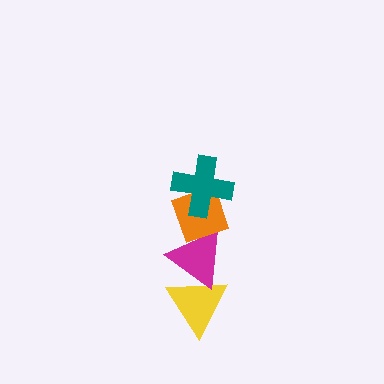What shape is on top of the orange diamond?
The teal cross is on top of the orange diamond.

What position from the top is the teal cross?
The teal cross is 1st from the top.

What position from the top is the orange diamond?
The orange diamond is 2nd from the top.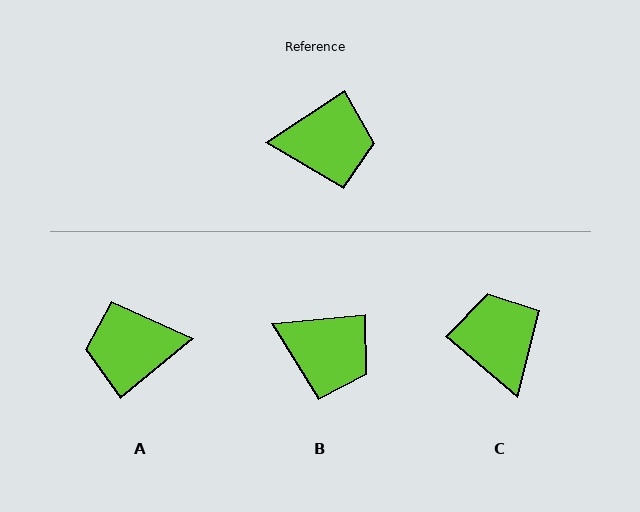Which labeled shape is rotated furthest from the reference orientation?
A, about 174 degrees away.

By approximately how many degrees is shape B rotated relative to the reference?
Approximately 28 degrees clockwise.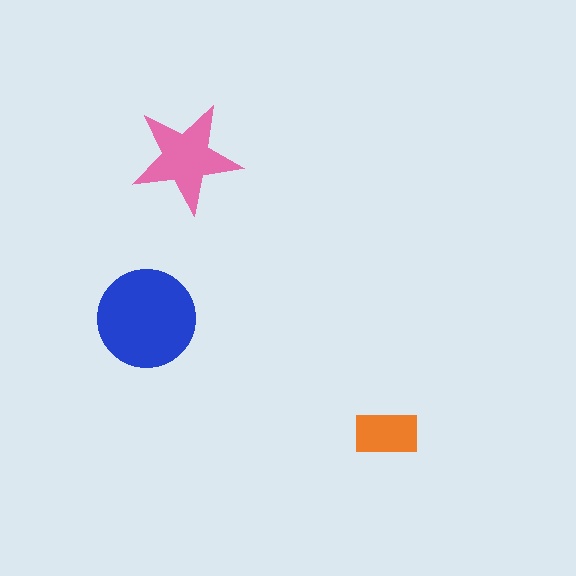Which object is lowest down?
The orange rectangle is bottommost.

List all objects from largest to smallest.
The blue circle, the pink star, the orange rectangle.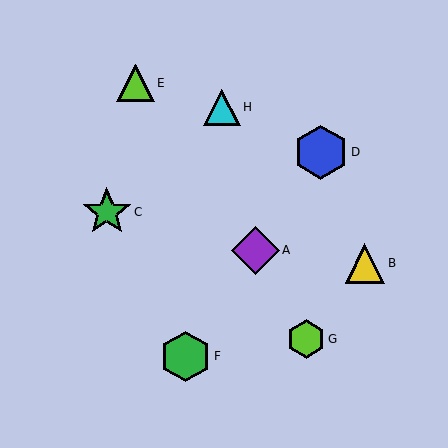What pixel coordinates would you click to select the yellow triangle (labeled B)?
Click at (365, 263) to select the yellow triangle B.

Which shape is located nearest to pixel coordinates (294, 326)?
The lime hexagon (labeled G) at (306, 339) is nearest to that location.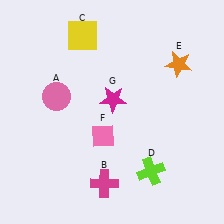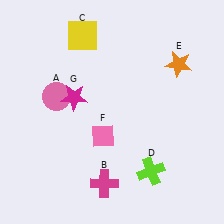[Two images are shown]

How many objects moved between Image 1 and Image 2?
1 object moved between the two images.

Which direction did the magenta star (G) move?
The magenta star (G) moved left.